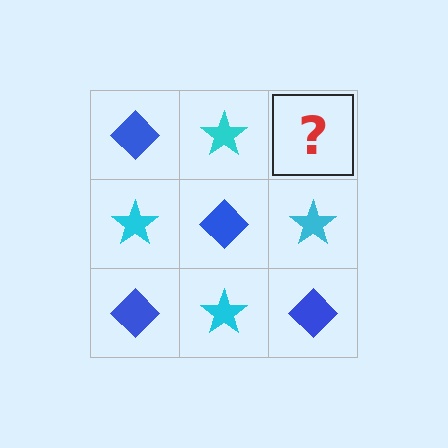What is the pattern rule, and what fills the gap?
The rule is that it alternates blue diamond and cyan star in a checkerboard pattern. The gap should be filled with a blue diamond.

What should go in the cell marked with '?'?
The missing cell should contain a blue diamond.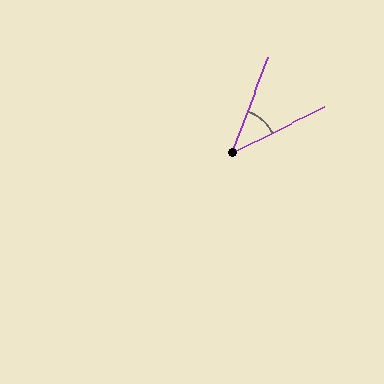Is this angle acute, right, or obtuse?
It is acute.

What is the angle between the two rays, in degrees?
Approximately 43 degrees.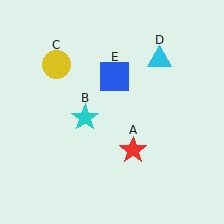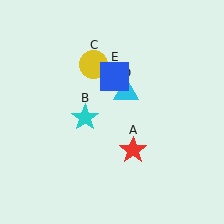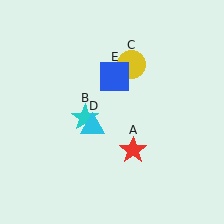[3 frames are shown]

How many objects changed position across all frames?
2 objects changed position: yellow circle (object C), cyan triangle (object D).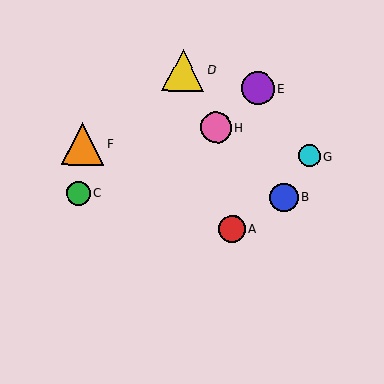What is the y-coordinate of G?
Object G is at y≈156.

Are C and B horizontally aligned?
Yes, both are at y≈193.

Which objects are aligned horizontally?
Objects B, C are aligned horizontally.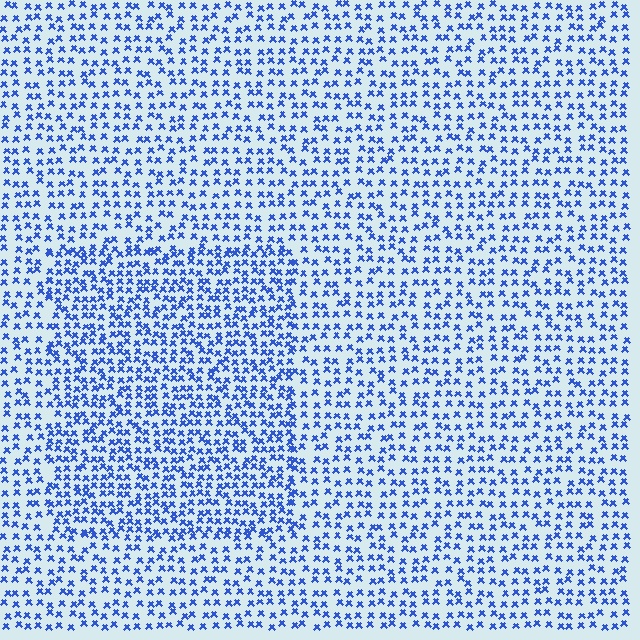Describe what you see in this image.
The image contains small blue elements arranged at two different densities. A rectangle-shaped region is visible where the elements are more densely packed than the surrounding area.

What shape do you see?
I see a rectangle.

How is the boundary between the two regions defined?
The boundary is defined by a change in element density (approximately 1.5x ratio). All elements are the same color, size, and shape.